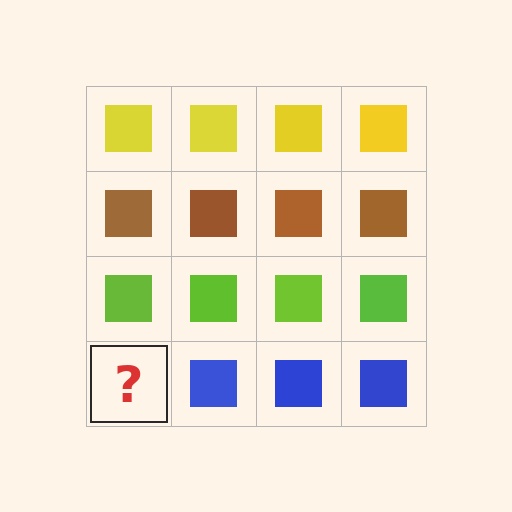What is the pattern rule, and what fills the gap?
The rule is that each row has a consistent color. The gap should be filled with a blue square.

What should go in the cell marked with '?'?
The missing cell should contain a blue square.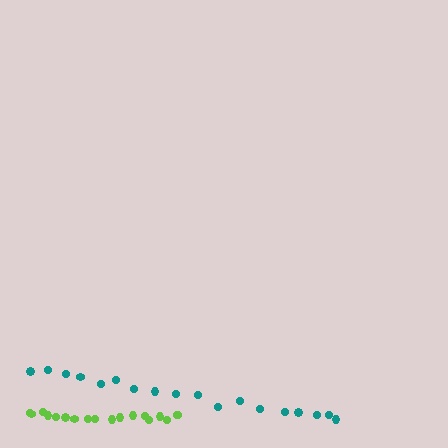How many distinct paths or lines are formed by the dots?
There are 2 distinct paths.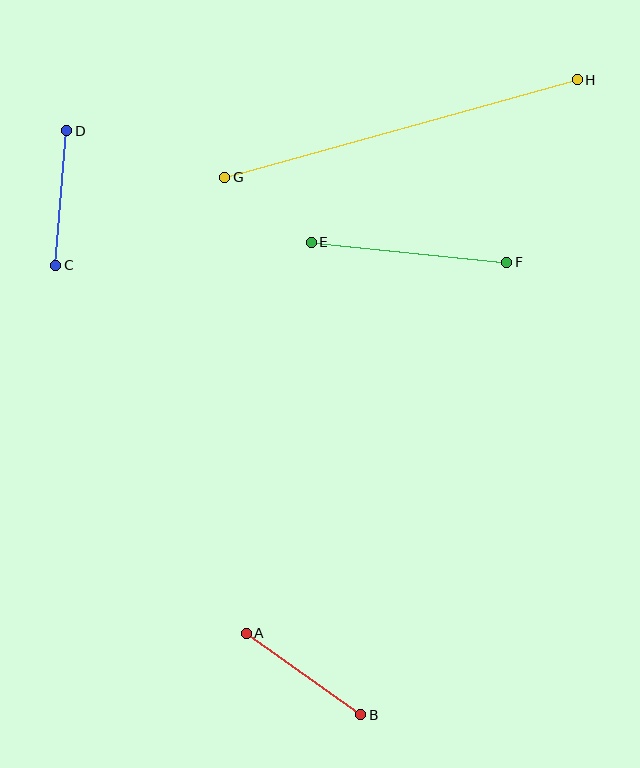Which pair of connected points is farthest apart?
Points G and H are farthest apart.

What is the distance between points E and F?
The distance is approximately 196 pixels.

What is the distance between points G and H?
The distance is approximately 366 pixels.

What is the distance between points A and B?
The distance is approximately 140 pixels.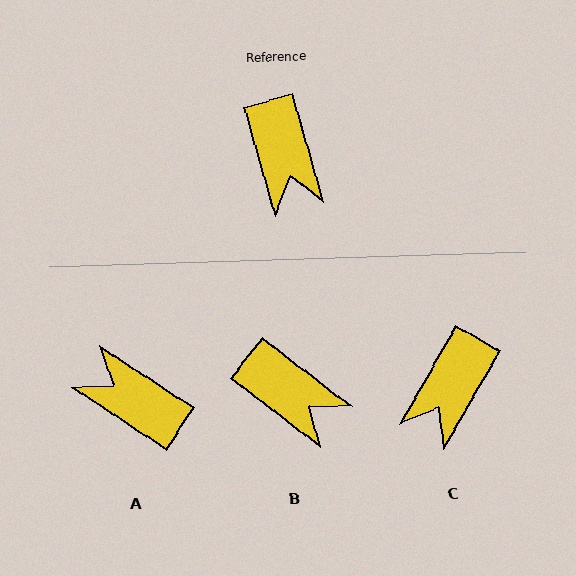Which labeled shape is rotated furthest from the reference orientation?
A, about 140 degrees away.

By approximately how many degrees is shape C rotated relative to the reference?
Approximately 46 degrees clockwise.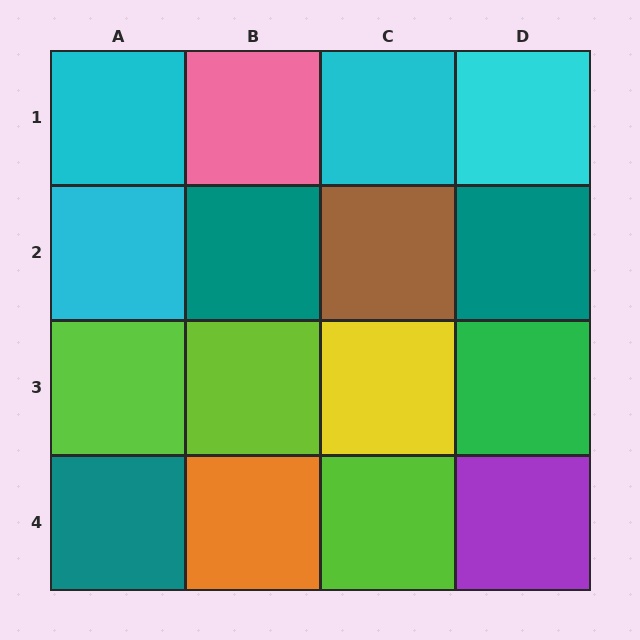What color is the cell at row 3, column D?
Green.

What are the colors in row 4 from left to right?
Teal, orange, lime, purple.